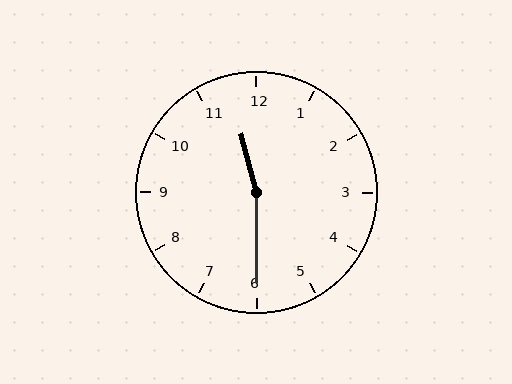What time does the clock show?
11:30.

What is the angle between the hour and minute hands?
Approximately 165 degrees.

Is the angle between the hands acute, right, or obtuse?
It is obtuse.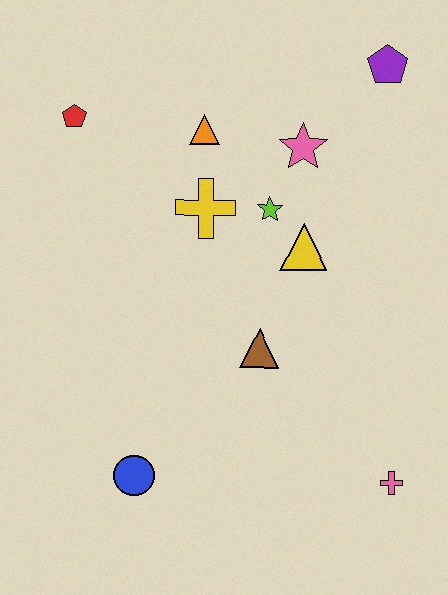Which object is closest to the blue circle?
The brown triangle is closest to the blue circle.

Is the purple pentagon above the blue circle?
Yes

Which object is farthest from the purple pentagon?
The blue circle is farthest from the purple pentagon.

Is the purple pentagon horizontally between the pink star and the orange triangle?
No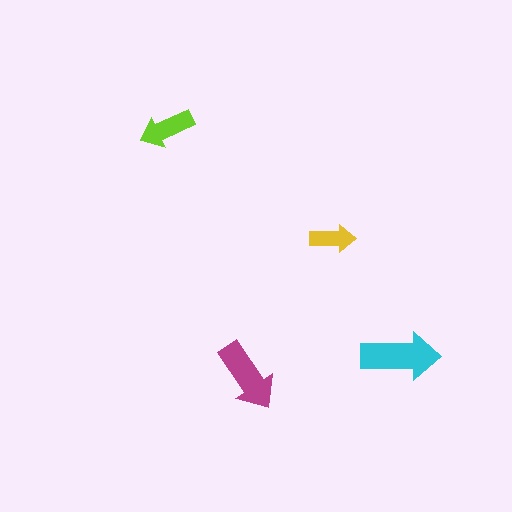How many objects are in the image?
There are 4 objects in the image.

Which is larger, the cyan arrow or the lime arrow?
The cyan one.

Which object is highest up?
The lime arrow is topmost.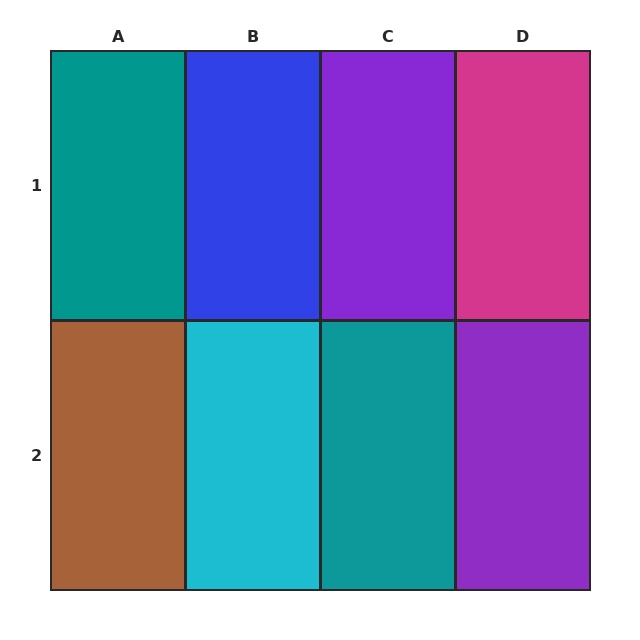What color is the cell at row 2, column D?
Purple.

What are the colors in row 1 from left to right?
Teal, blue, purple, magenta.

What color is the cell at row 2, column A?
Brown.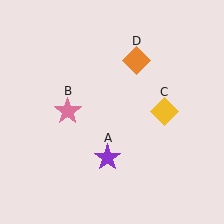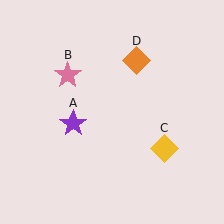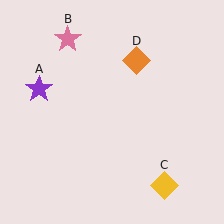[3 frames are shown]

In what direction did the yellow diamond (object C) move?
The yellow diamond (object C) moved down.